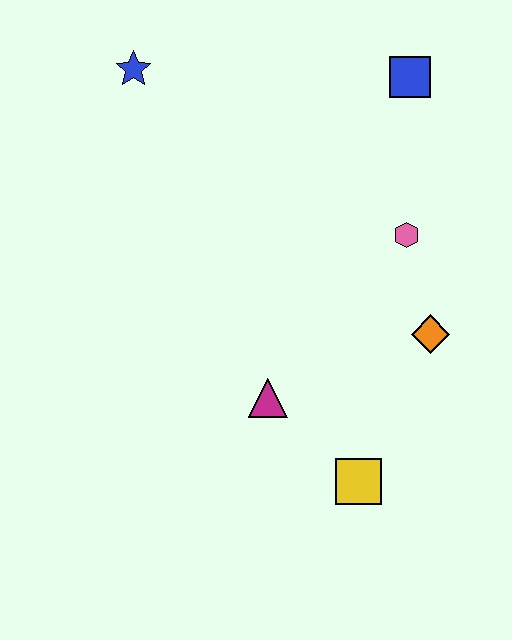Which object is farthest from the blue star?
The yellow square is farthest from the blue star.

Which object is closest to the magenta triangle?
The yellow square is closest to the magenta triangle.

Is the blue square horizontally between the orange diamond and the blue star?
Yes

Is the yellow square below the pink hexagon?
Yes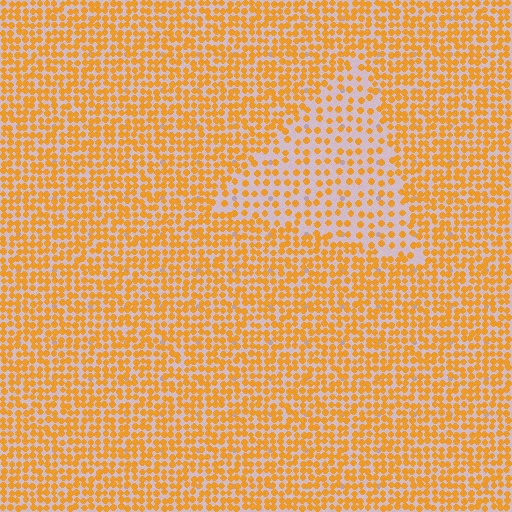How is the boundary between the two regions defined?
The boundary is defined by a change in element density (approximately 2.0x ratio). All elements are the same color, size, and shape.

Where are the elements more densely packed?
The elements are more densely packed outside the triangle boundary.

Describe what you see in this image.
The image contains small orange elements arranged at two different densities. A triangle-shaped region is visible where the elements are less densely packed than the surrounding area.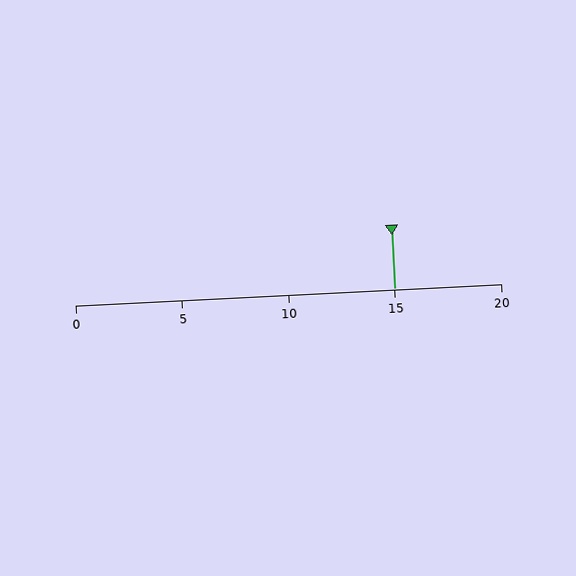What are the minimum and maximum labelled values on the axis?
The axis runs from 0 to 20.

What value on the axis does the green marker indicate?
The marker indicates approximately 15.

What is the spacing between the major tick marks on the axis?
The major ticks are spaced 5 apart.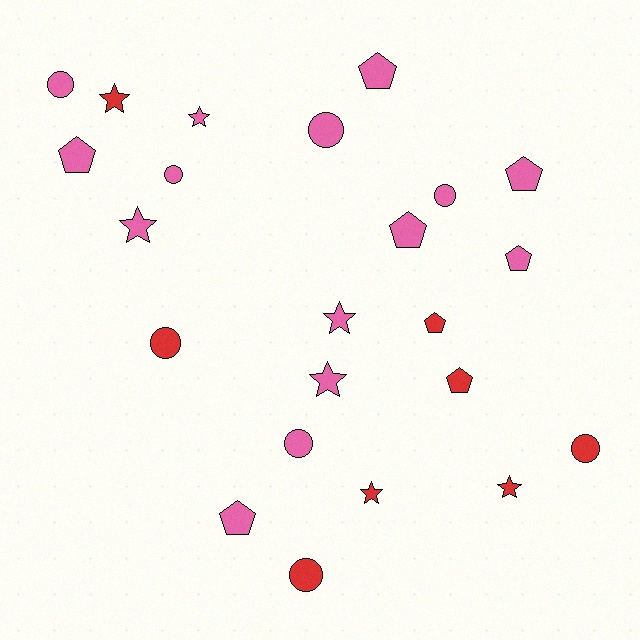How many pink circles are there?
There are 5 pink circles.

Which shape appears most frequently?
Circle, with 8 objects.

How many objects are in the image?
There are 23 objects.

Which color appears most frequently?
Pink, with 15 objects.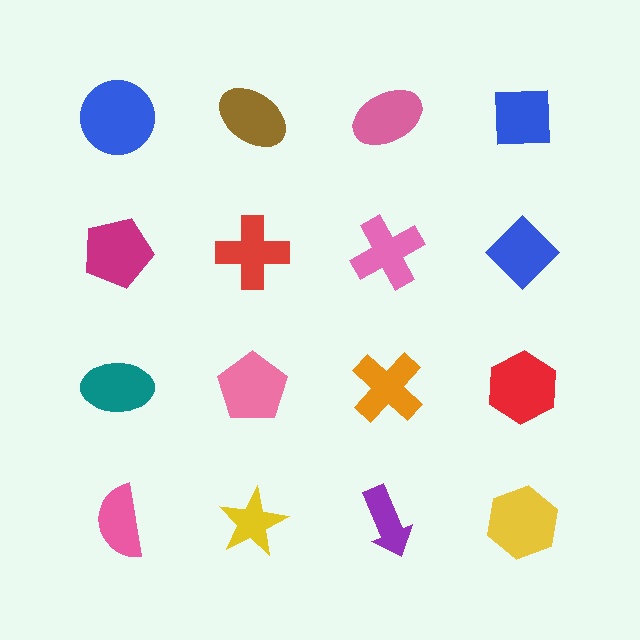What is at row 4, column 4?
A yellow hexagon.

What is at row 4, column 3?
A purple arrow.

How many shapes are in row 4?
4 shapes.